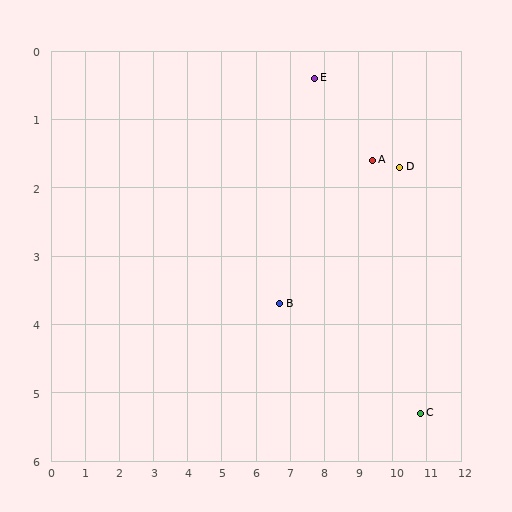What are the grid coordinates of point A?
Point A is at approximately (9.4, 1.6).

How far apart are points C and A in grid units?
Points C and A are about 4.0 grid units apart.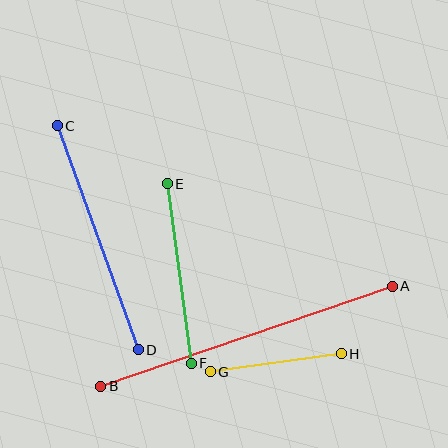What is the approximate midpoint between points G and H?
The midpoint is at approximately (276, 363) pixels.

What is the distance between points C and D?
The distance is approximately 238 pixels.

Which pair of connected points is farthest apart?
Points A and B are farthest apart.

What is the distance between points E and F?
The distance is approximately 181 pixels.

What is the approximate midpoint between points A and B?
The midpoint is at approximately (247, 336) pixels.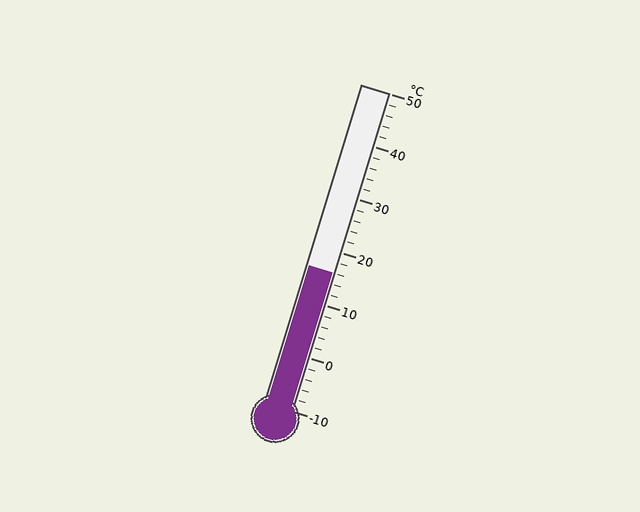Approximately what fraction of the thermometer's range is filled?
The thermometer is filled to approximately 45% of its range.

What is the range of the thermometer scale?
The thermometer scale ranges from -10°C to 50°C.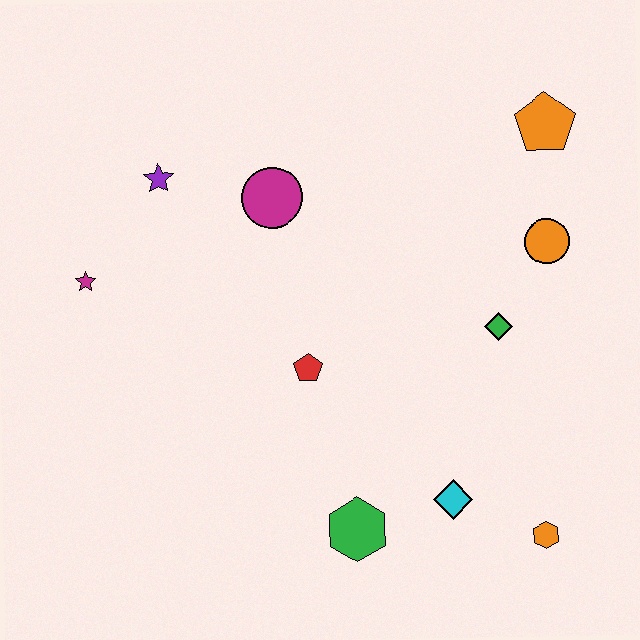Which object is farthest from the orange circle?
The magenta star is farthest from the orange circle.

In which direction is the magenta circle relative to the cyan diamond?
The magenta circle is above the cyan diamond.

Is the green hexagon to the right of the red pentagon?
Yes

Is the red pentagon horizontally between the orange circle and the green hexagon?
No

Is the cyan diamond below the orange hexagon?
No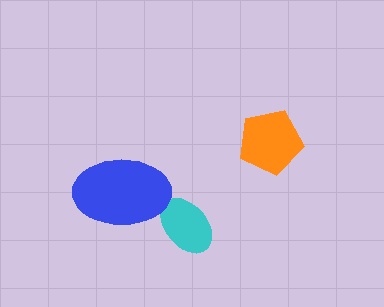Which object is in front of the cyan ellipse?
The blue ellipse is in front of the cyan ellipse.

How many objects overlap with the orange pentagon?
0 objects overlap with the orange pentagon.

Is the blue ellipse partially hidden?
No, no other shape covers it.